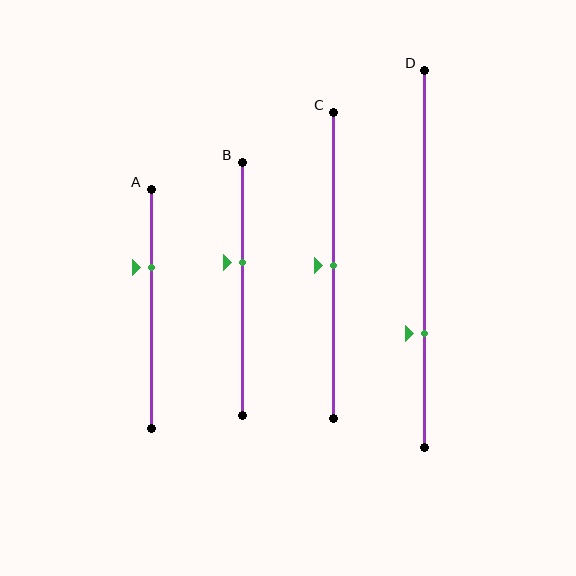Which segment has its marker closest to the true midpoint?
Segment C has its marker closest to the true midpoint.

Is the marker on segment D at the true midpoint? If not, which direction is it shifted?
No, the marker on segment D is shifted downward by about 20% of the segment length.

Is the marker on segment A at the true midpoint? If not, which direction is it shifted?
No, the marker on segment A is shifted upward by about 17% of the segment length.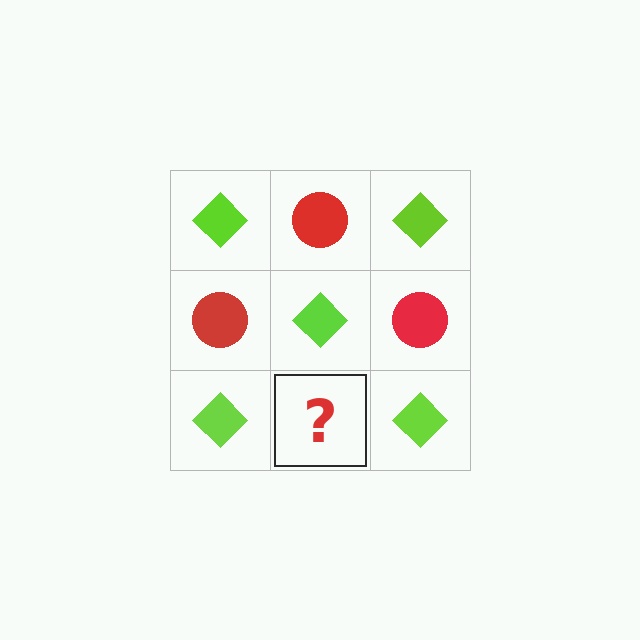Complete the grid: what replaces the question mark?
The question mark should be replaced with a red circle.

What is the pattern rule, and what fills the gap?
The rule is that it alternates lime diamond and red circle in a checkerboard pattern. The gap should be filled with a red circle.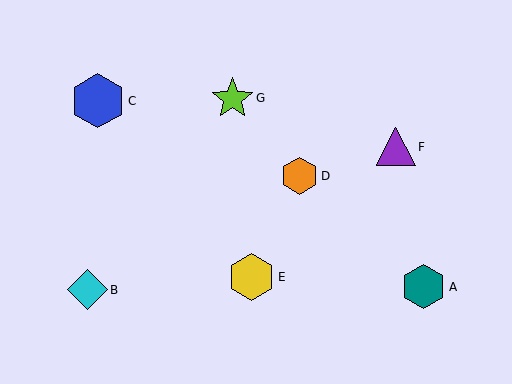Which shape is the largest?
The blue hexagon (labeled C) is the largest.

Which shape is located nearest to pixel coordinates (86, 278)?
The cyan diamond (labeled B) at (87, 290) is nearest to that location.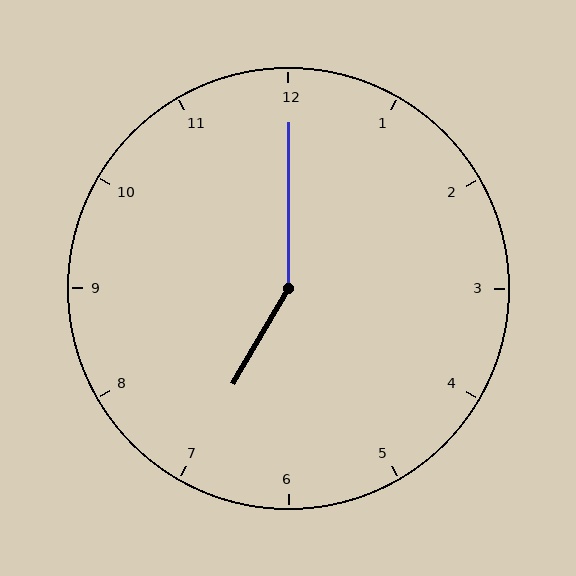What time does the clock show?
7:00.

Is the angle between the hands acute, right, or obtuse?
It is obtuse.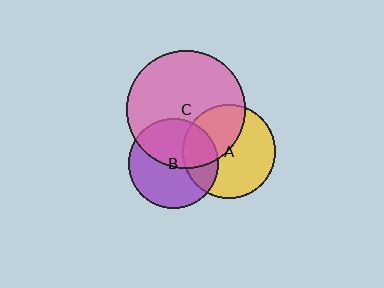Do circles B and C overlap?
Yes.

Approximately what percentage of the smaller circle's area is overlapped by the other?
Approximately 45%.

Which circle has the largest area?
Circle C (pink).